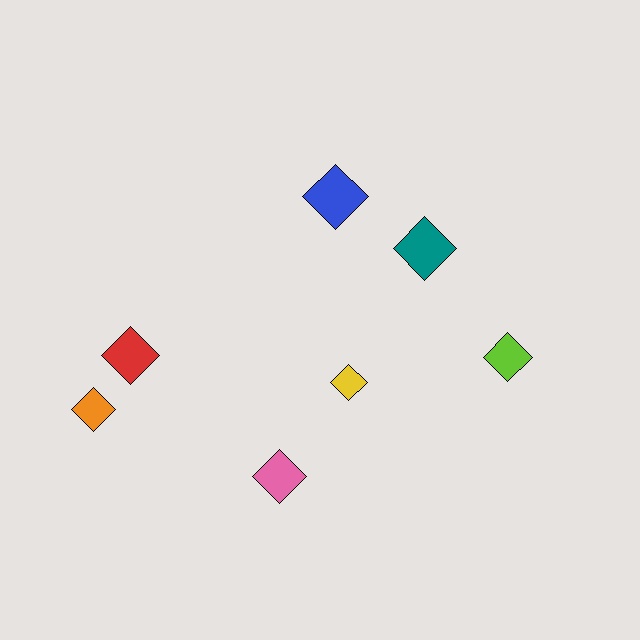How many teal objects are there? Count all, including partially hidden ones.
There is 1 teal object.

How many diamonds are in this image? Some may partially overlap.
There are 7 diamonds.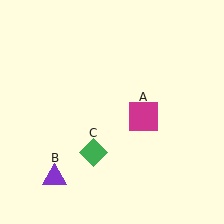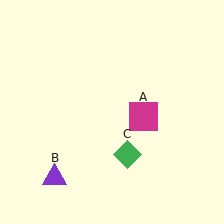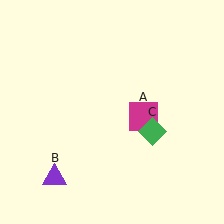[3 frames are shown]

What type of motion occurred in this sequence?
The green diamond (object C) rotated counterclockwise around the center of the scene.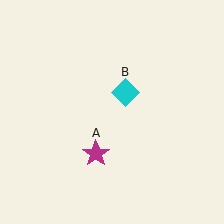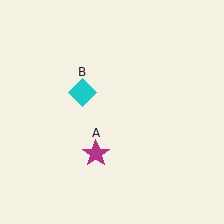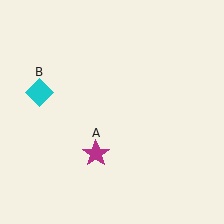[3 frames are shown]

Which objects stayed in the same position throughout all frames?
Magenta star (object A) remained stationary.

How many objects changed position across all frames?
1 object changed position: cyan diamond (object B).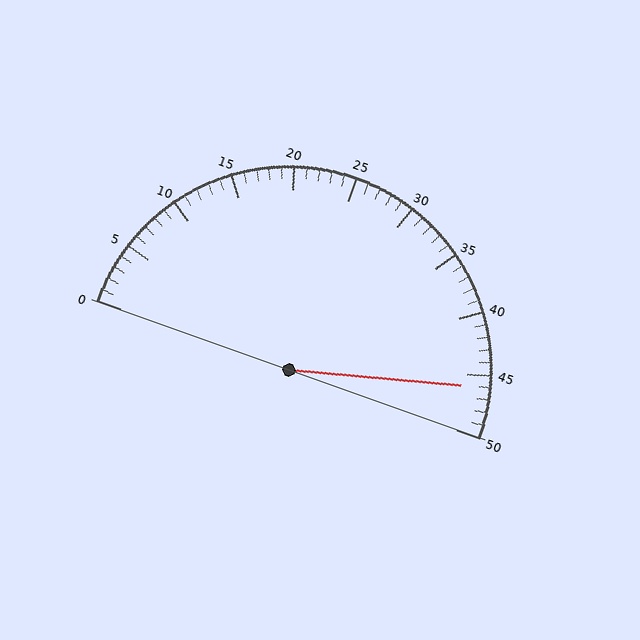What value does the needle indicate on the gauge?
The needle indicates approximately 46.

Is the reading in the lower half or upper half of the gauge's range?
The reading is in the upper half of the range (0 to 50).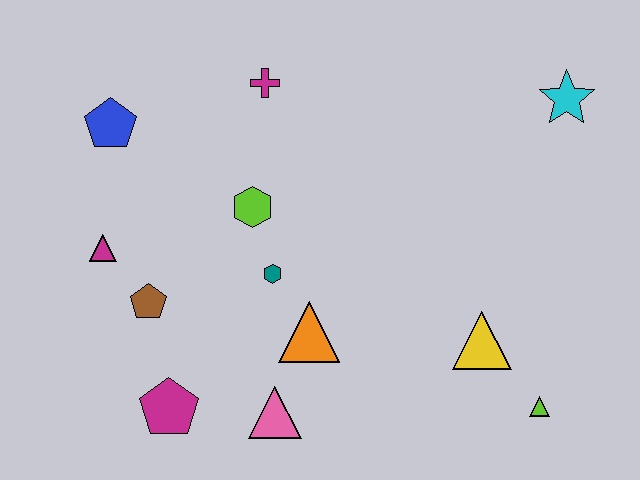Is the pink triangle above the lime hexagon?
No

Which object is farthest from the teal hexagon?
The cyan star is farthest from the teal hexagon.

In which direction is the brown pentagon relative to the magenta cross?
The brown pentagon is below the magenta cross.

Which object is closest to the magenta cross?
The lime hexagon is closest to the magenta cross.